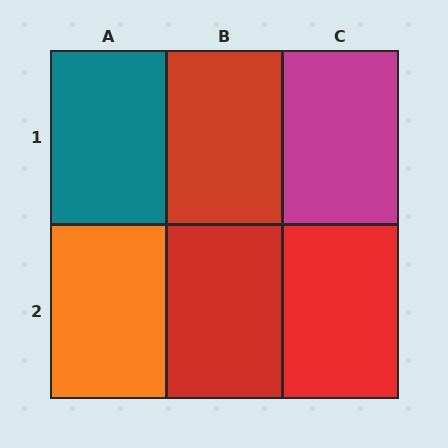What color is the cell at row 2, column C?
Red.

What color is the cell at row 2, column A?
Orange.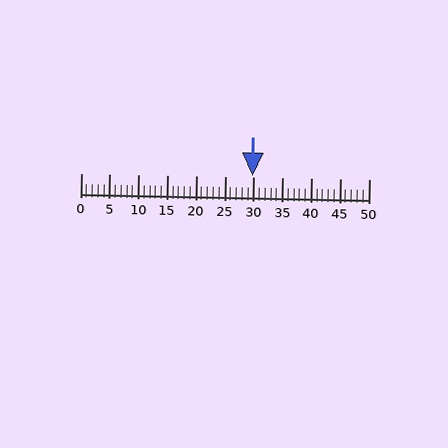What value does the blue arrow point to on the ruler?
The blue arrow points to approximately 30.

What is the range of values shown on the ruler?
The ruler shows values from 0 to 50.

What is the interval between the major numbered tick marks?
The major tick marks are spaced 5 units apart.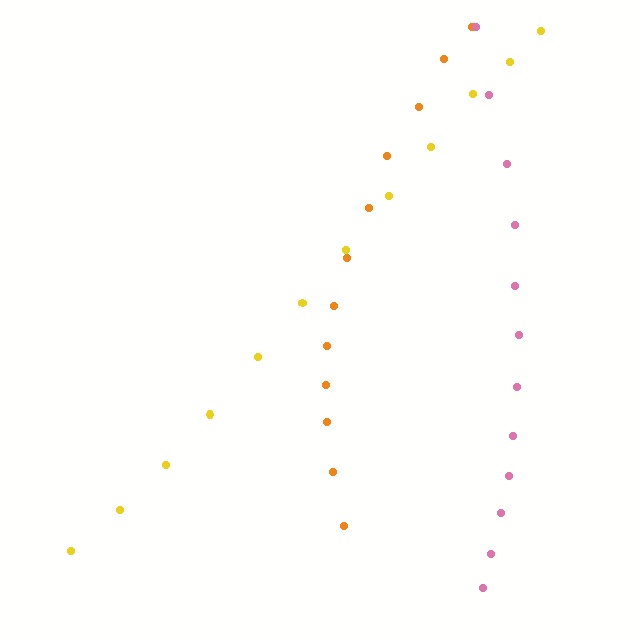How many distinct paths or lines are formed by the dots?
There are 3 distinct paths.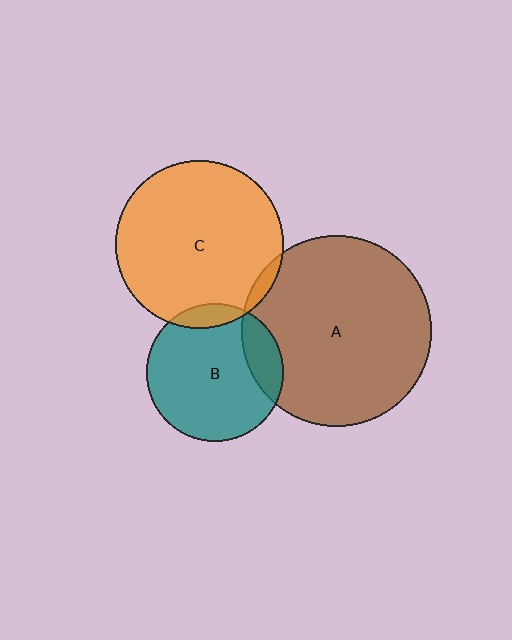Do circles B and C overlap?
Yes.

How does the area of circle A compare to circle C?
Approximately 1.3 times.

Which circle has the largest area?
Circle A (brown).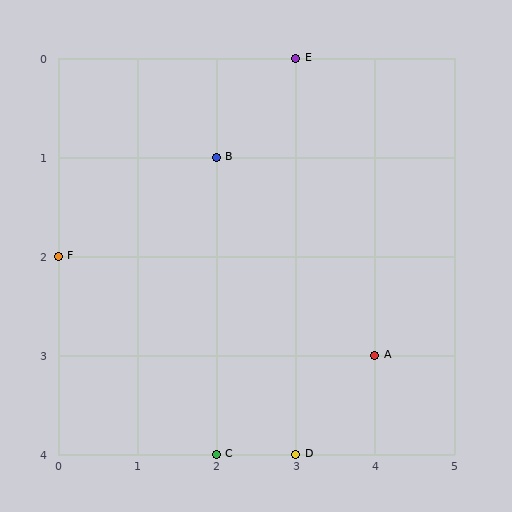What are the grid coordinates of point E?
Point E is at grid coordinates (3, 0).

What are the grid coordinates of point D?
Point D is at grid coordinates (3, 4).